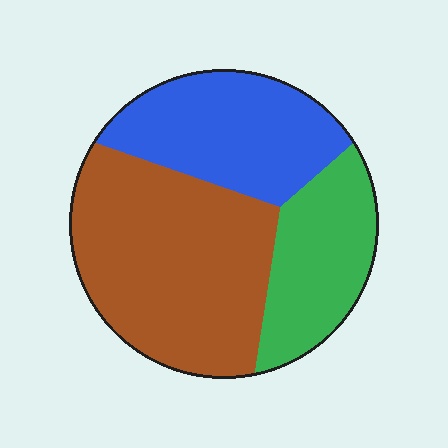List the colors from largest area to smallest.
From largest to smallest: brown, blue, green.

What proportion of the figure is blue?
Blue takes up between a quarter and a half of the figure.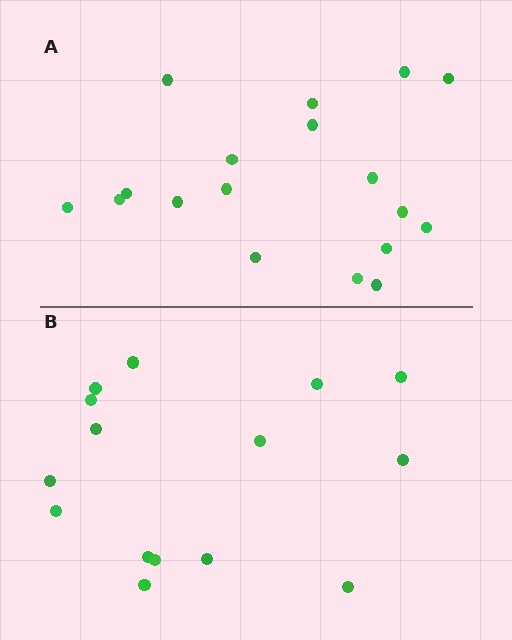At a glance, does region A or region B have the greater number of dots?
Region A (the top region) has more dots.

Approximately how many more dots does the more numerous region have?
Region A has just a few more — roughly 2 or 3 more dots than region B.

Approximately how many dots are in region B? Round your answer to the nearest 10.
About 20 dots. (The exact count is 15, which rounds to 20.)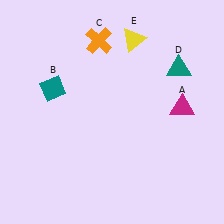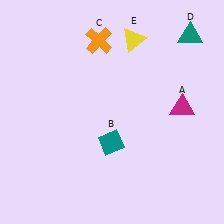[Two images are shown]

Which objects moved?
The objects that moved are: the teal diamond (B), the teal triangle (D).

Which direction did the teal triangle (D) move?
The teal triangle (D) moved up.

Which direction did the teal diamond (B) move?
The teal diamond (B) moved right.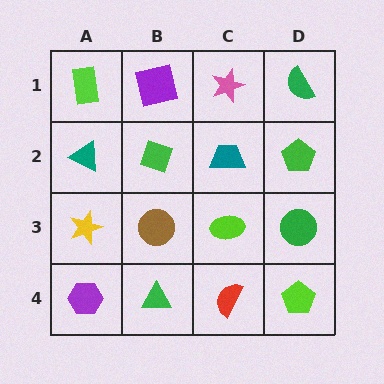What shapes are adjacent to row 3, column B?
A green diamond (row 2, column B), a green triangle (row 4, column B), a yellow star (row 3, column A), a lime ellipse (row 3, column C).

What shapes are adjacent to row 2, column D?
A green semicircle (row 1, column D), a green circle (row 3, column D), a teal trapezoid (row 2, column C).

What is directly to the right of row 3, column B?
A lime ellipse.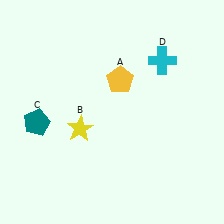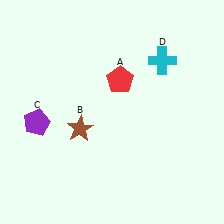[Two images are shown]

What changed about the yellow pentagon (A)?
In Image 1, A is yellow. In Image 2, it changed to red.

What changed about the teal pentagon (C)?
In Image 1, C is teal. In Image 2, it changed to purple.